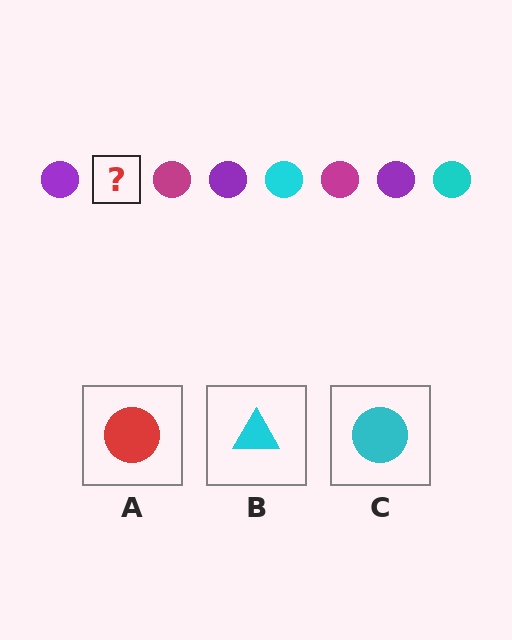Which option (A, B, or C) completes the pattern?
C.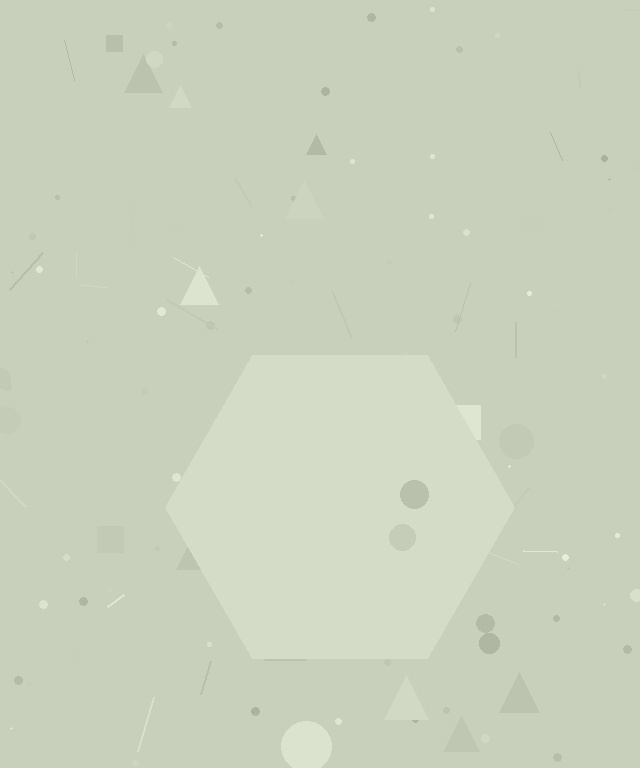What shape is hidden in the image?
A hexagon is hidden in the image.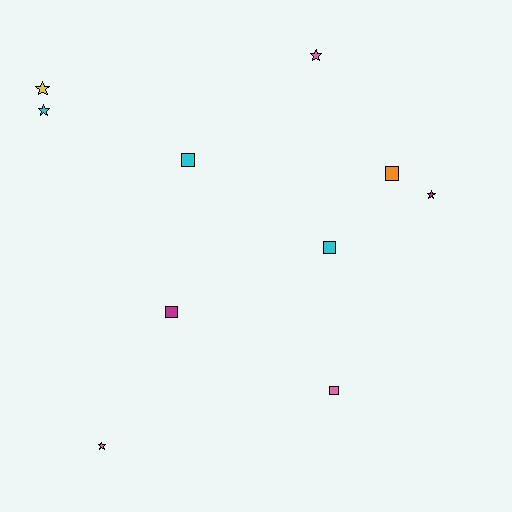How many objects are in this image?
There are 10 objects.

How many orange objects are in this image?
There is 1 orange object.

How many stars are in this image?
There are 5 stars.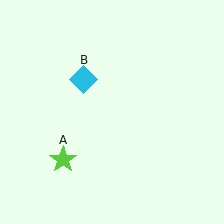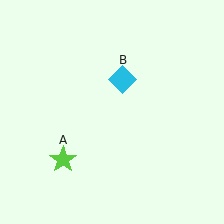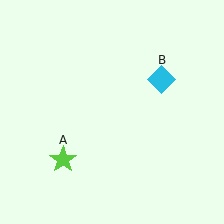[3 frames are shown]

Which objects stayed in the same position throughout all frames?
Lime star (object A) remained stationary.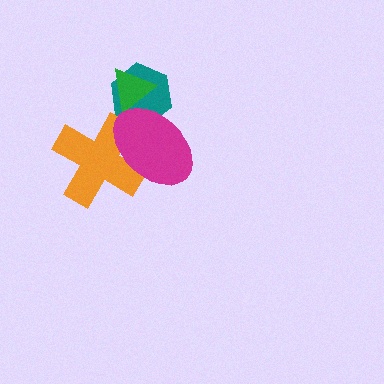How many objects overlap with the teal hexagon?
2 objects overlap with the teal hexagon.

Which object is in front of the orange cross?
The magenta ellipse is in front of the orange cross.